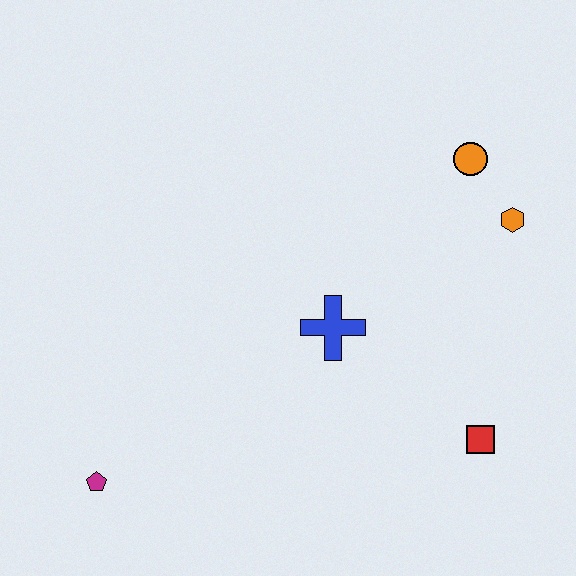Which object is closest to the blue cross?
The red square is closest to the blue cross.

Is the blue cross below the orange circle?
Yes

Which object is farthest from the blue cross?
The magenta pentagon is farthest from the blue cross.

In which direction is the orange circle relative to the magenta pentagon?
The orange circle is to the right of the magenta pentagon.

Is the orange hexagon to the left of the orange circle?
No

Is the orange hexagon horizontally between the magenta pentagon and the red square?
No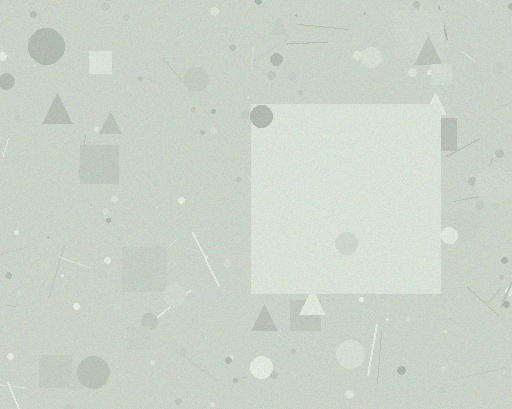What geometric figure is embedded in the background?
A square is embedded in the background.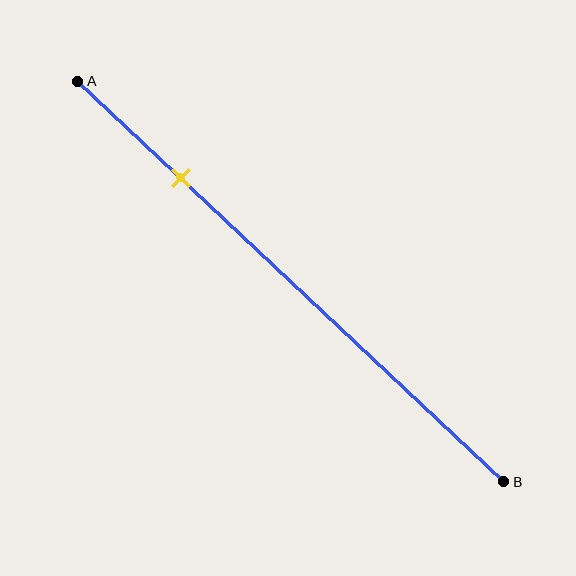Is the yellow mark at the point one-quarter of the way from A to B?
Yes, the mark is approximately at the one-quarter point.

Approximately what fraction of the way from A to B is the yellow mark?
The yellow mark is approximately 25% of the way from A to B.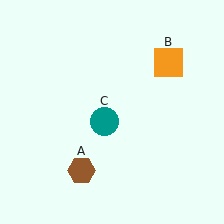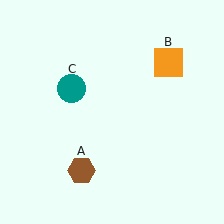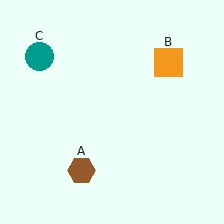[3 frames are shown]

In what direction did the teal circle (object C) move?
The teal circle (object C) moved up and to the left.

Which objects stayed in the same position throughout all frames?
Brown hexagon (object A) and orange square (object B) remained stationary.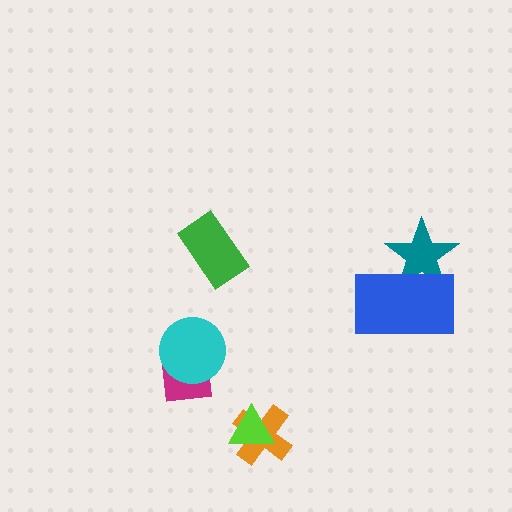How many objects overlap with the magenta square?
1 object overlaps with the magenta square.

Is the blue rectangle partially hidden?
No, no other shape covers it.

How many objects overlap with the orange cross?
1 object overlaps with the orange cross.